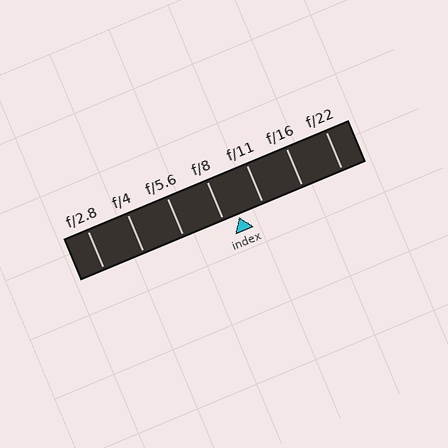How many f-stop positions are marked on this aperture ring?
There are 7 f-stop positions marked.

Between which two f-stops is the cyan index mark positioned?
The index mark is between f/8 and f/11.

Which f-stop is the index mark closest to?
The index mark is closest to f/8.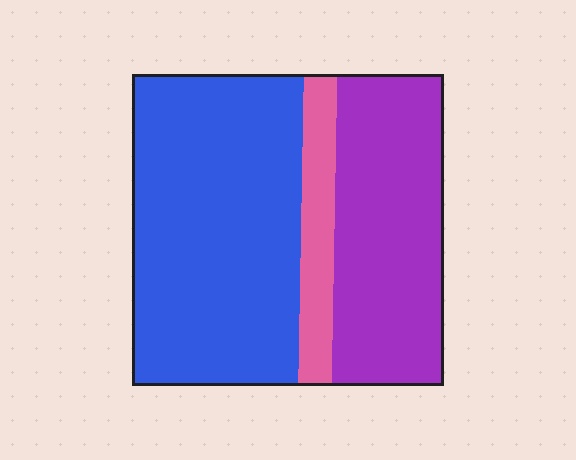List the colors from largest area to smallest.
From largest to smallest: blue, purple, pink.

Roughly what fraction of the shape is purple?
Purple takes up about one third (1/3) of the shape.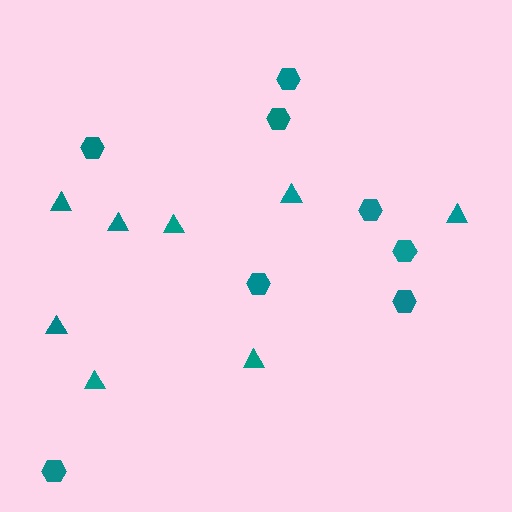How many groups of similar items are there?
There are 2 groups: one group of hexagons (8) and one group of triangles (8).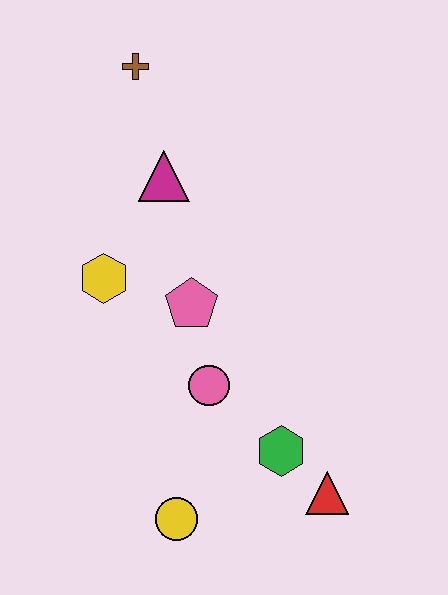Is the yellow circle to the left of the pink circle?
Yes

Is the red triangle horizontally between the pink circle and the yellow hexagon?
No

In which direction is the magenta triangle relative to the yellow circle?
The magenta triangle is above the yellow circle.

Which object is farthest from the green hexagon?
The brown cross is farthest from the green hexagon.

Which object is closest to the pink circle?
The pink pentagon is closest to the pink circle.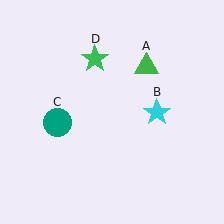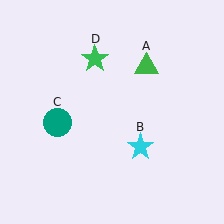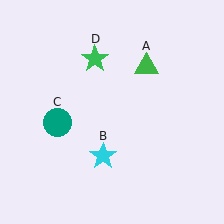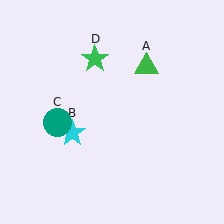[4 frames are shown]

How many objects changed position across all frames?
1 object changed position: cyan star (object B).